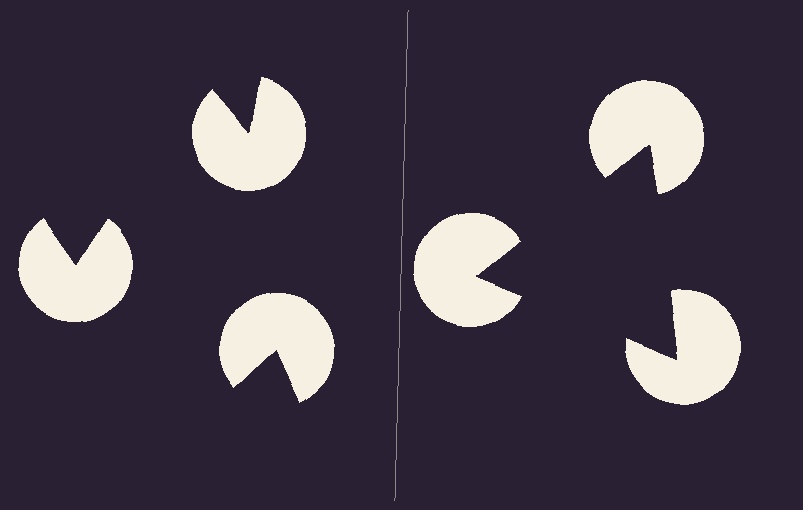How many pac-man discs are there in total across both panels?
6 — 3 on each side.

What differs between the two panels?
The pac-man discs are positioned identically on both sides; only the wedge orientations differ. On the right they align to a triangle; on the left they are misaligned.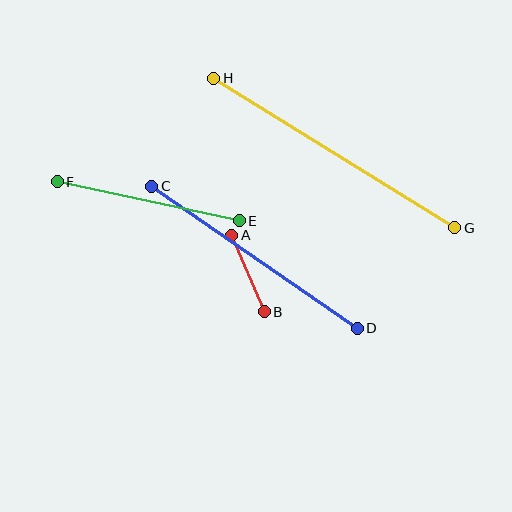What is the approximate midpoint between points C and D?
The midpoint is at approximately (254, 257) pixels.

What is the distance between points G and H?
The distance is approximately 283 pixels.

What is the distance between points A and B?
The distance is approximately 83 pixels.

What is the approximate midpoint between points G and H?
The midpoint is at approximately (334, 153) pixels.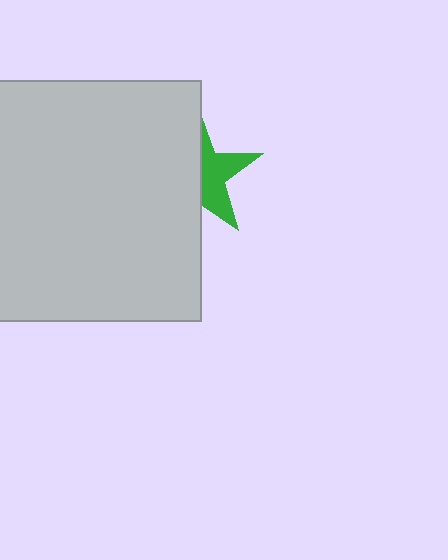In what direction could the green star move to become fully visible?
The green star could move right. That would shift it out from behind the light gray square entirely.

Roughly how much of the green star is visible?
A small part of it is visible (roughly 44%).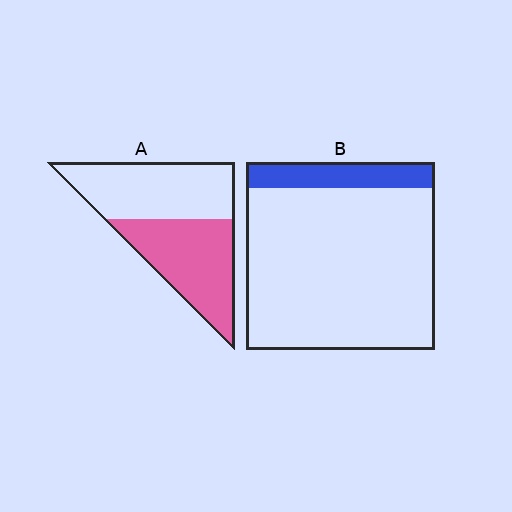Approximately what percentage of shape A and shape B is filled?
A is approximately 50% and B is approximately 15%.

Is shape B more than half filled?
No.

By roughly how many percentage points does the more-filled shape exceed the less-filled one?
By roughly 35 percentage points (A over B).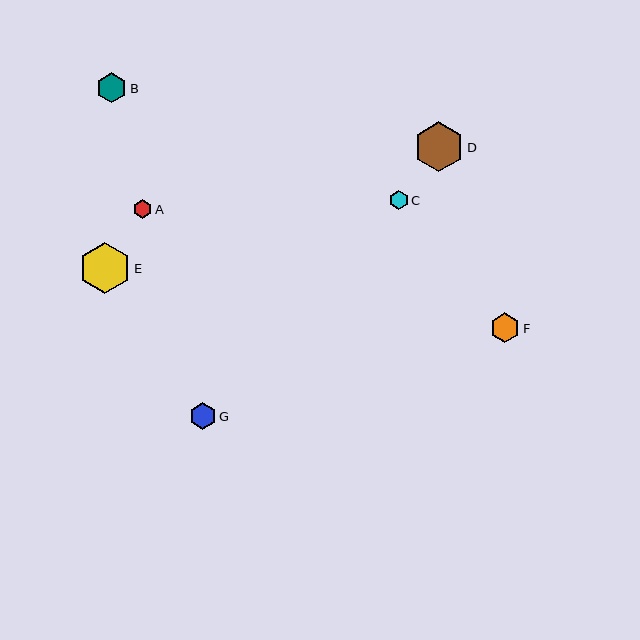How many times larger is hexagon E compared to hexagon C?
Hexagon E is approximately 2.7 times the size of hexagon C.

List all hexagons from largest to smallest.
From largest to smallest: E, D, F, B, G, C, A.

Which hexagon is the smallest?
Hexagon A is the smallest with a size of approximately 18 pixels.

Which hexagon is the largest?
Hexagon E is the largest with a size of approximately 51 pixels.